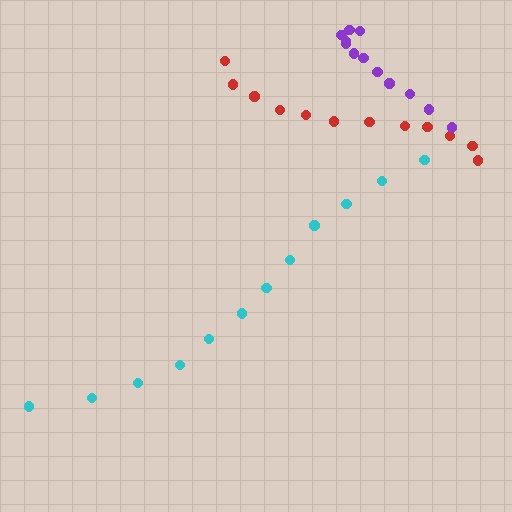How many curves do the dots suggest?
There are 3 distinct paths.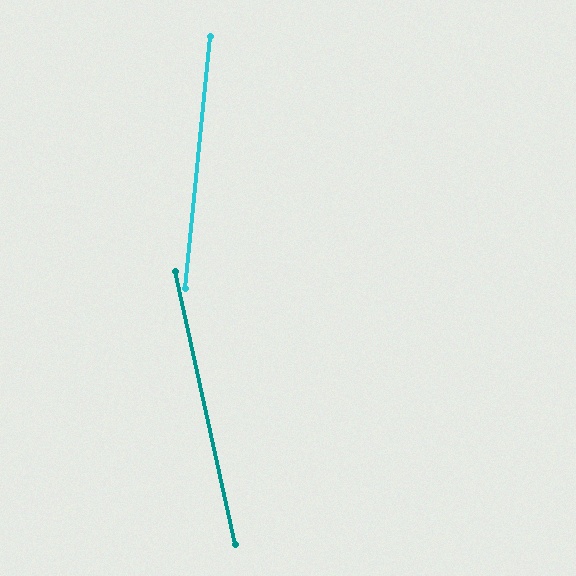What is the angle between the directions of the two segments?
Approximately 18 degrees.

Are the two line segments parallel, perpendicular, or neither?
Neither parallel nor perpendicular — they differ by about 18°.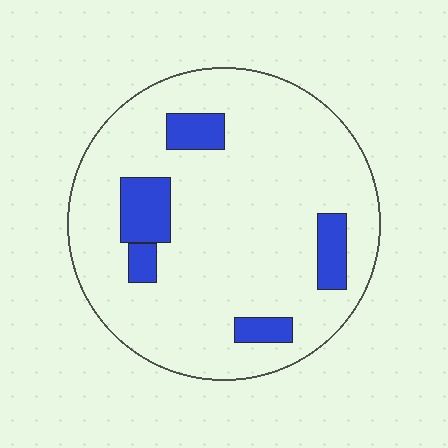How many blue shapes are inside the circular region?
5.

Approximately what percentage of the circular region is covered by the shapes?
Approximately 15%.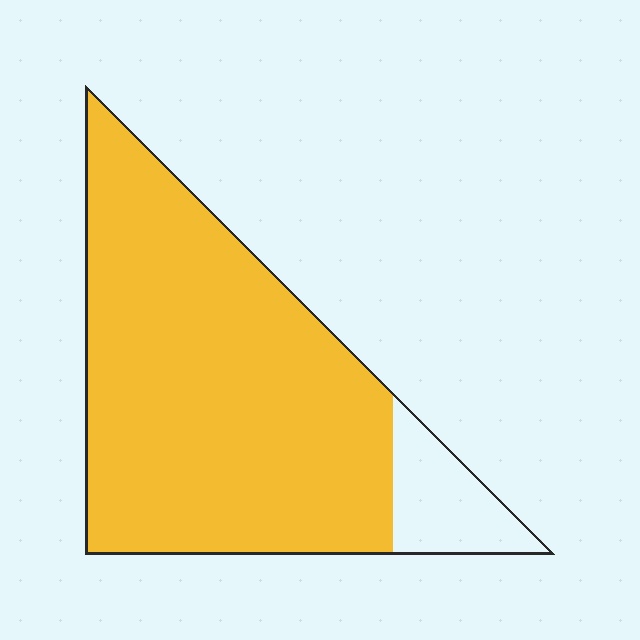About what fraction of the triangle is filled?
About seven eighths (7/8).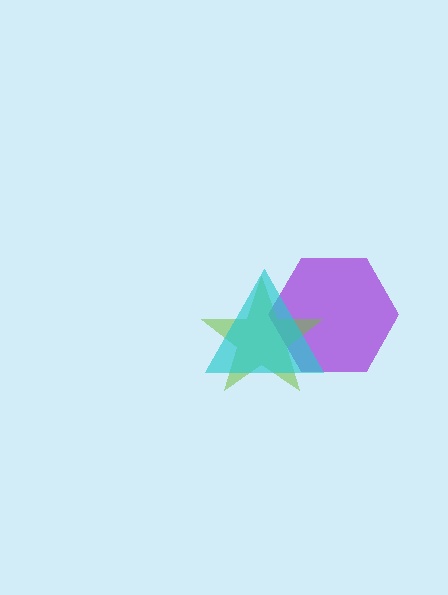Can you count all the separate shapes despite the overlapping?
Yes, there are 3 separate shapes.